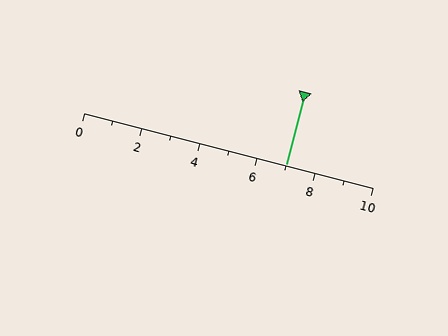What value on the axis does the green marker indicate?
The marker indicates approximately 7.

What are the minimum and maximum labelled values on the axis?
The axis runs from 0 to 10.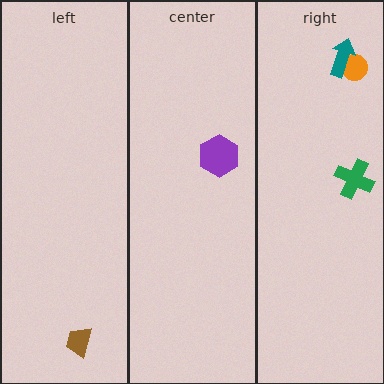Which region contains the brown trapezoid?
The left region.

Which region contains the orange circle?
The right region.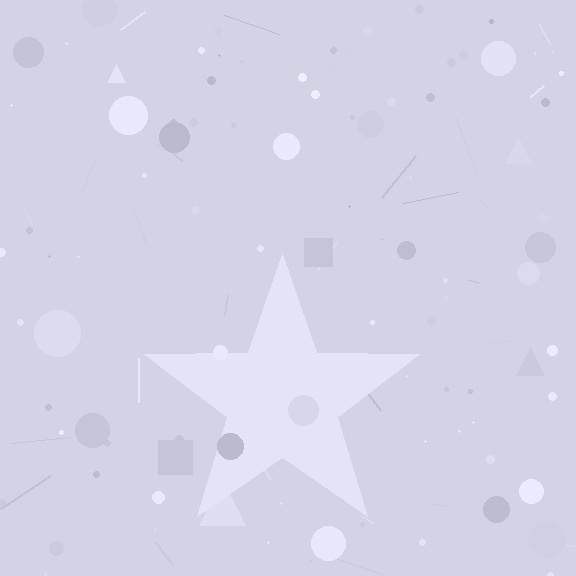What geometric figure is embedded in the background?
A star is embedded in the background.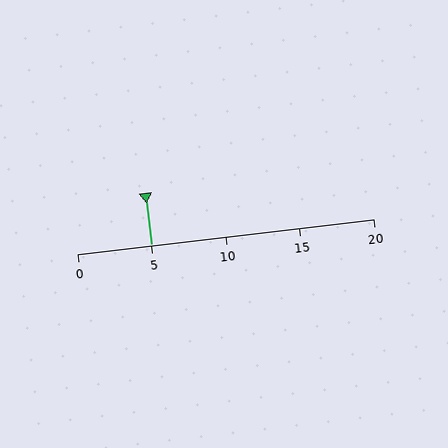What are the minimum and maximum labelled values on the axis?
The axis runs from 0 to 20.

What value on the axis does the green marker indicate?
The marker indicates approximately 5.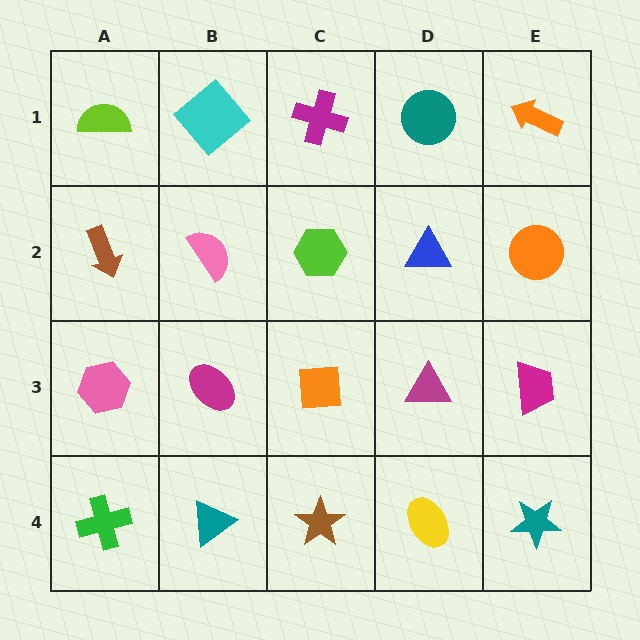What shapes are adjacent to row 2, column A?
A lime semicircle (row 1, column A), a pink hexagon (row 3, column A), a pink semicircle (row 2, column B).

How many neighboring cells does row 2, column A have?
3.